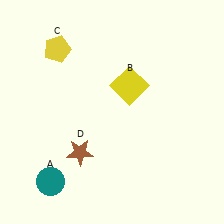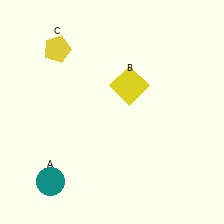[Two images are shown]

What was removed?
The brown star (D) was removed in Image 2.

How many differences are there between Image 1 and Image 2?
There is 1 difference between the two images.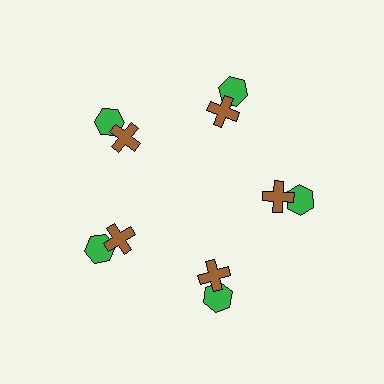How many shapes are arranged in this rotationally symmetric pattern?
There are 10 shapes, arranged in 5 groups of 2.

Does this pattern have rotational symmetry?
Yes, this pattern has 5-fold rotational symmetry. It looks the same after rotating 72 degrees around the center.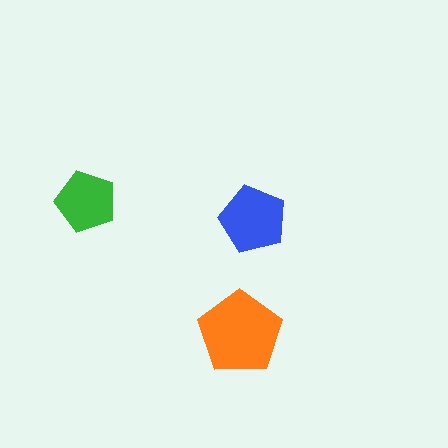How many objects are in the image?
There are 3 objects in the image.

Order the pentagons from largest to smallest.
the orange one, the blue one, the green one.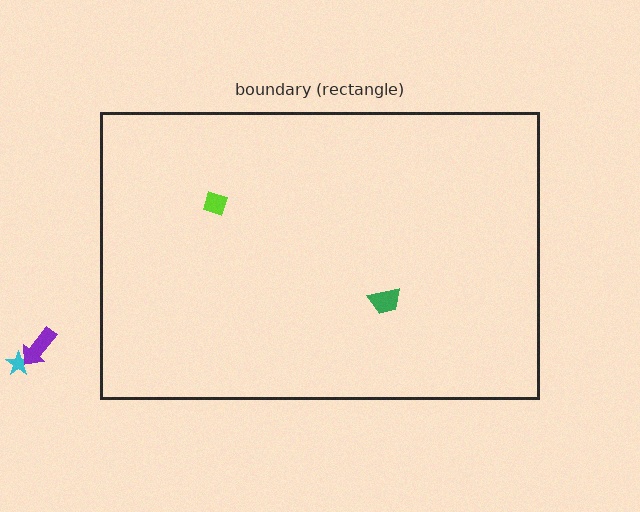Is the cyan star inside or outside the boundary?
Outside.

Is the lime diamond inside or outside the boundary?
Inside.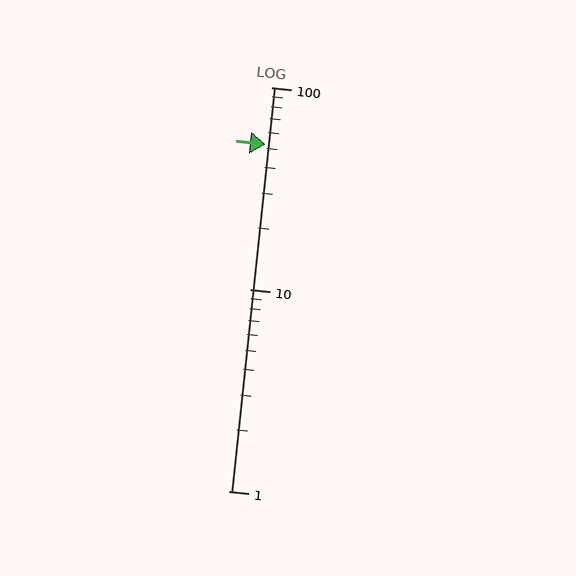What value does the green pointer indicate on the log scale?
The pointer indicates approximately 52.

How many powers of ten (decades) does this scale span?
The scale spans 2 decades, from 1 to 100.